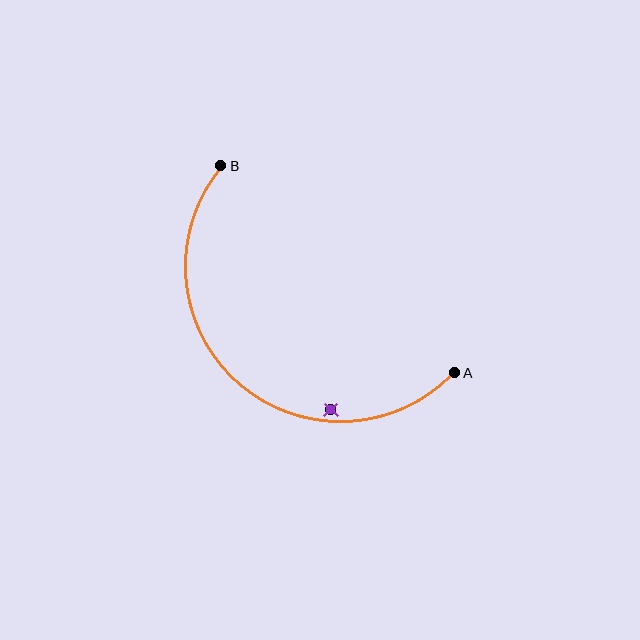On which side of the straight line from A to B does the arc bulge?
The arc bulges below and to the left of the straight line connecting A and B.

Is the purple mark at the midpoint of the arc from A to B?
No — the purple mark does not lie on the arc at all. It sits slightly inside the curve.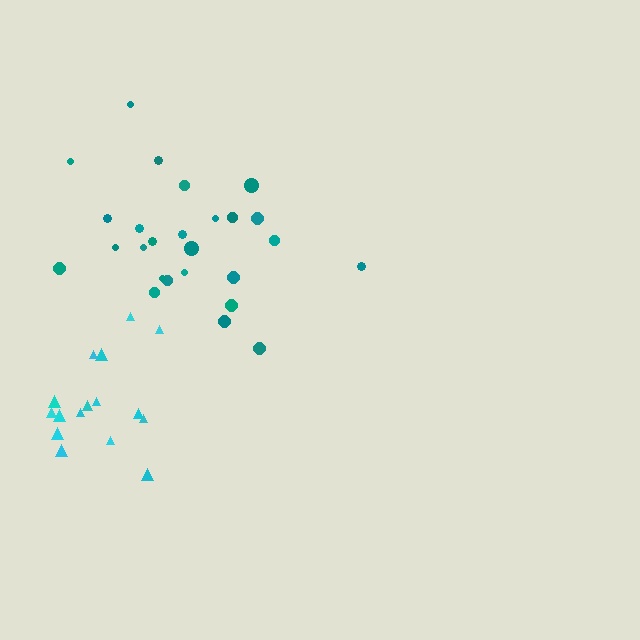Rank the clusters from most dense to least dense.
cyan, teal.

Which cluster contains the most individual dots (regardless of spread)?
Teal (26).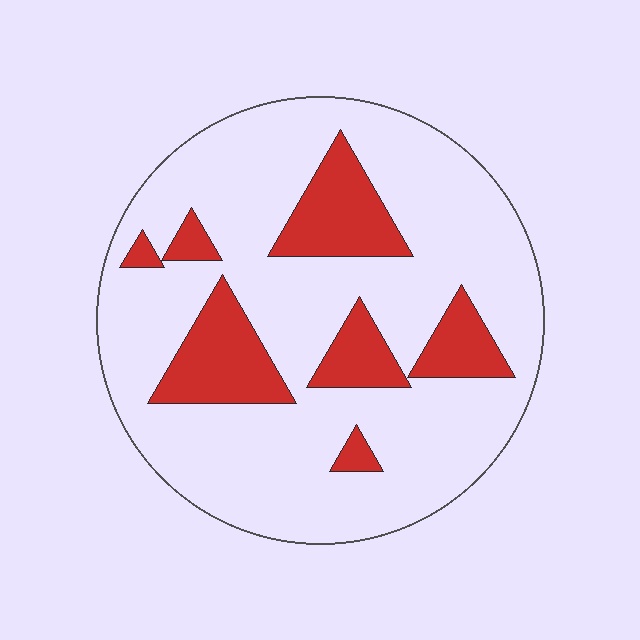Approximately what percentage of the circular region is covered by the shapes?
Approximately 20%.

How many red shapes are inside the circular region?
7.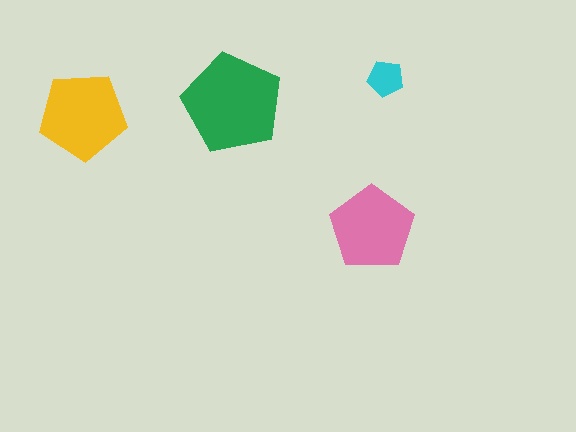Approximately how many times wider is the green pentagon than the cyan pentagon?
About 3 times wider.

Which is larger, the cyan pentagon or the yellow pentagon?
The yellow one.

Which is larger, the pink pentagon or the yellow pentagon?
The yellow one.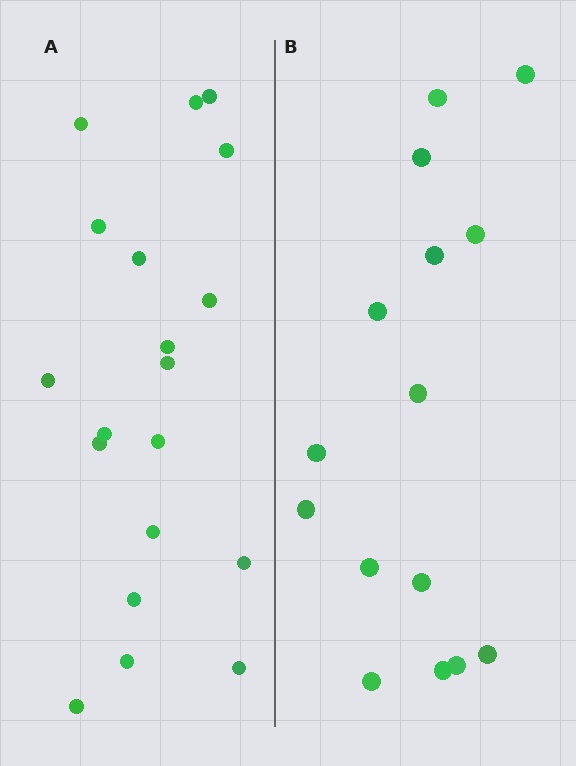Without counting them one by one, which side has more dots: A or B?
Region A (the left region) has more dots.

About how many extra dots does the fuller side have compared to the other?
Region A has about 4 more dots than region B.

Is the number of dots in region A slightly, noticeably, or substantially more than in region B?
Region A has noticeably more, but not dramatically so. The ratio is roughly 1.3 to 1.